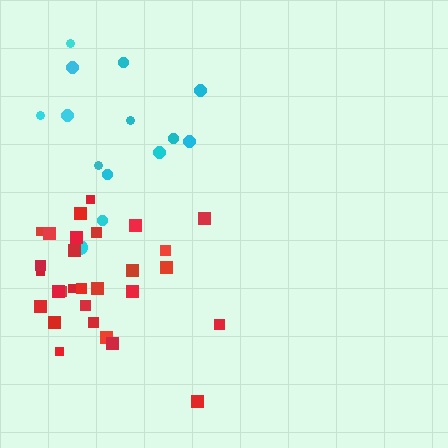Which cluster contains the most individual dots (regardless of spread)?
Red (29).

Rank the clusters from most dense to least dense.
red, cyan.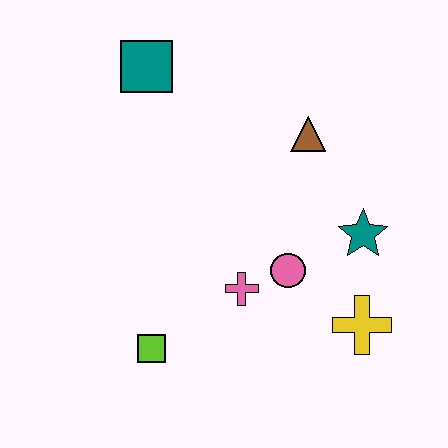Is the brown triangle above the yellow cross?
Yes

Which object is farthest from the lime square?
The teal square is farthest from the lime square.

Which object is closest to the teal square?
The brown triangle is closest to the teal square.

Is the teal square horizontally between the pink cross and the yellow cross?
No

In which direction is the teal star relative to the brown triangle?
The teal star is below the brown triangle.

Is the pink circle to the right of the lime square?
Yes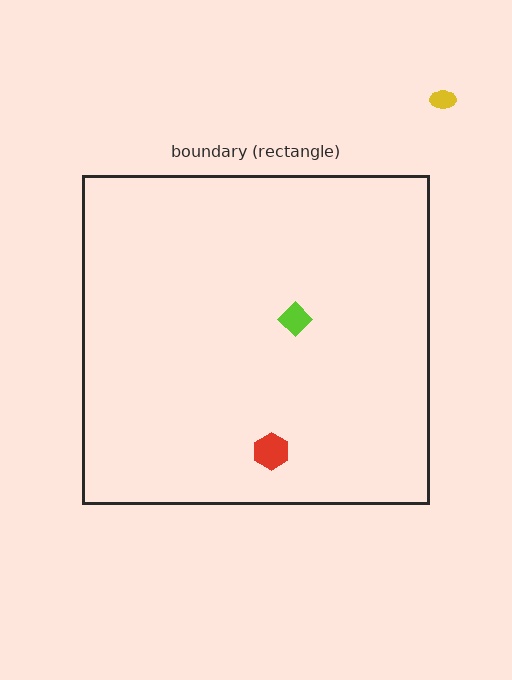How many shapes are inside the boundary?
2 inside, 1 outside.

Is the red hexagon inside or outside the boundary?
Inside.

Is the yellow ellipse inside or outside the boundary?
Outside.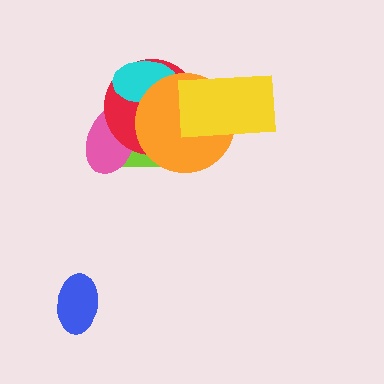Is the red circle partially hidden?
Yes, it is partially covered by another shape.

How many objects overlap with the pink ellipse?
3 objects overlap with the pink ellipse.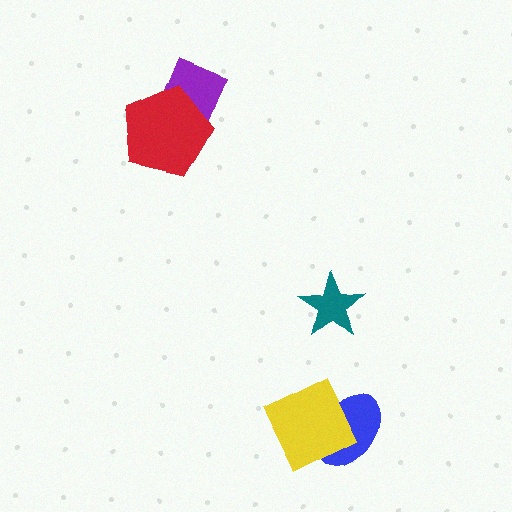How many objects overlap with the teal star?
0 objects overlap with the teal star.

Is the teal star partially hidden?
No, no other shape covers it.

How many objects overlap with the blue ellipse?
1 object overlaps with the blue ellipse.